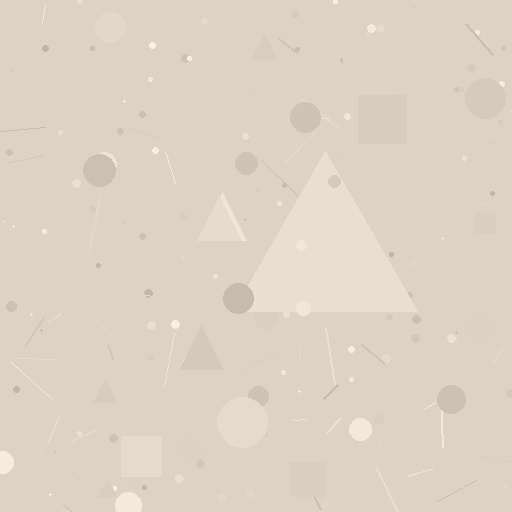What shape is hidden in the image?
A triangle is hidden in the image.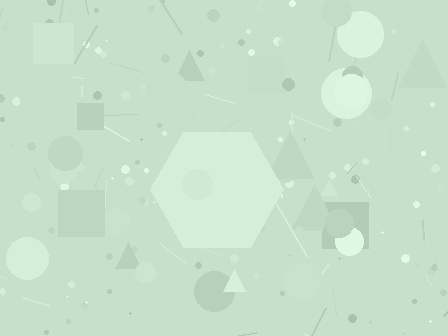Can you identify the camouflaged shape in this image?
The camouflaged shape is a hexagon.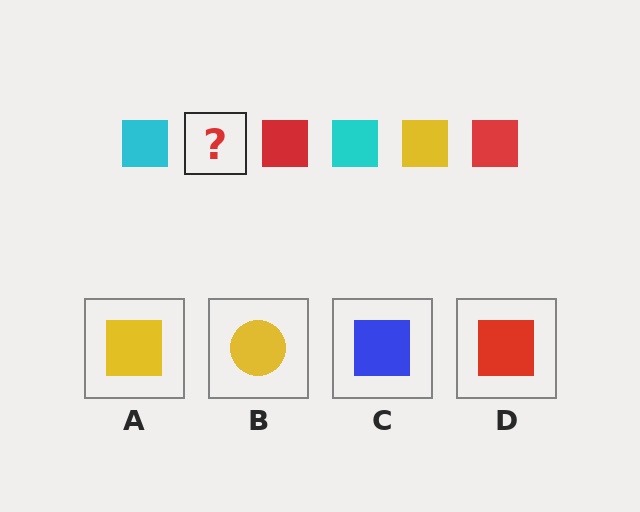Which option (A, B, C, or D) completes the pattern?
A.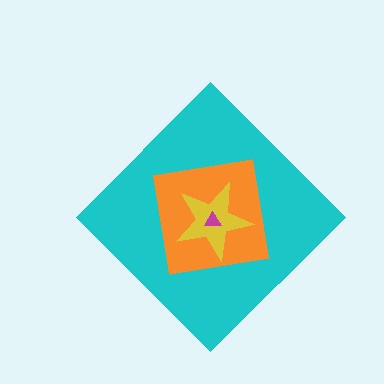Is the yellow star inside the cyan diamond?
Yes.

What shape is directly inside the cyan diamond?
The orange square.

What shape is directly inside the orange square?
The yellow star.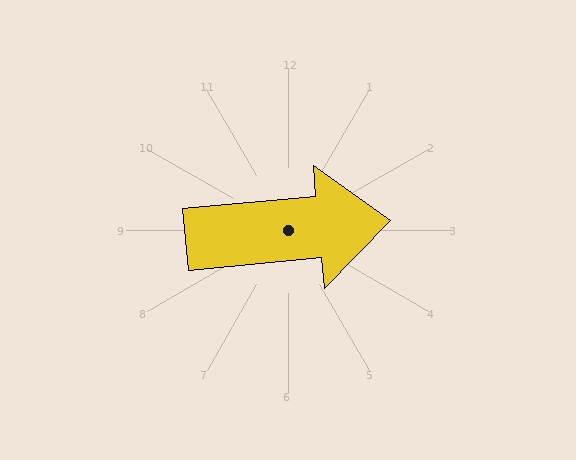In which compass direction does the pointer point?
East.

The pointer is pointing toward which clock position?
Roughly 3 o'clock.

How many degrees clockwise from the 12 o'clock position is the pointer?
Approximately 85 degrees.